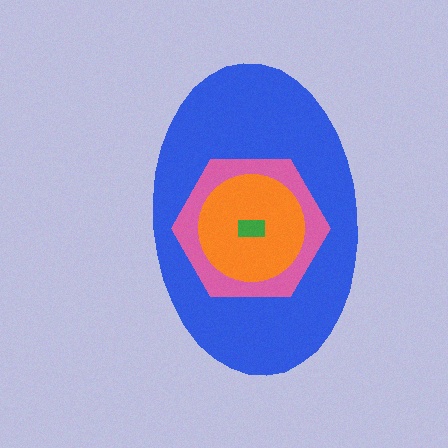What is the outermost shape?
The blue ellipse.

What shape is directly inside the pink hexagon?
The orange circle.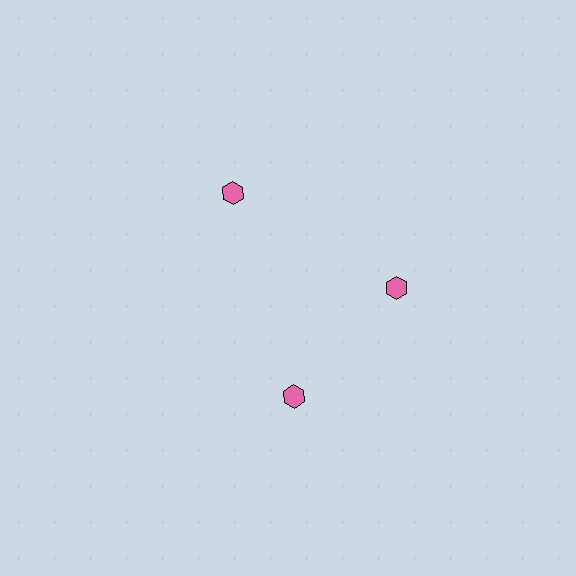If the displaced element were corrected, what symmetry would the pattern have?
It would have 3-fold rotational symmetry — the pattern would map onto itself every 120 degrees.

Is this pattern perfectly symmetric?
No. The 3 pink hexagons are arranged in a ring, but one element near the 7 o'clock position is rotated out of alignment along the ring, breaking the 3-fold rotational symmetry.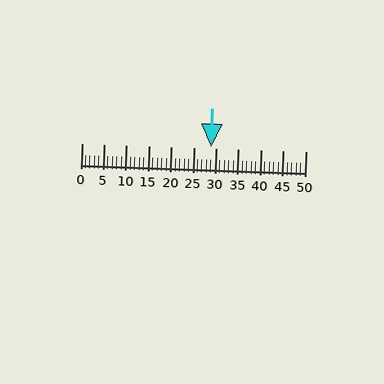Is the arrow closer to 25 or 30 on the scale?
The arrow is closer to 30.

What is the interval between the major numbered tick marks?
The major tick marks are spaced 5 units apart.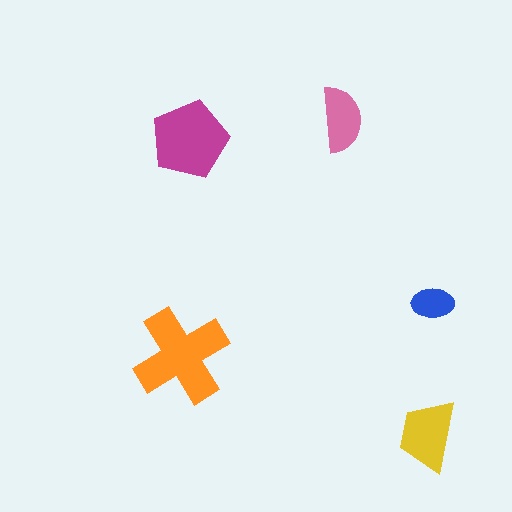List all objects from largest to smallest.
The orange cross, the magenta pentagon, the yellow trapezoid, the pink semicircle, the blue ellipse.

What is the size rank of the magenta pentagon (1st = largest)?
2nd.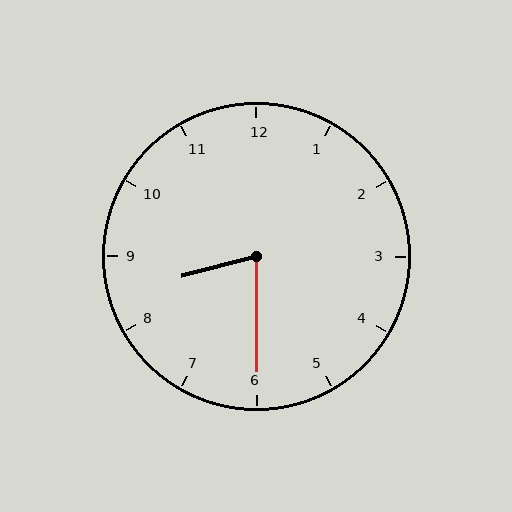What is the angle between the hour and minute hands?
Approximately 75 degrees.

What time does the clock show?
8:30.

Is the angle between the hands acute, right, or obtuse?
It is acute.